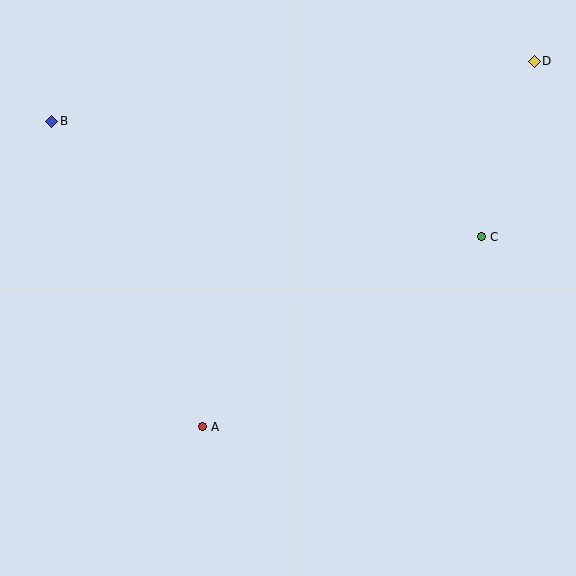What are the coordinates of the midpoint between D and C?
The midpoint between D and C is at (508, 149).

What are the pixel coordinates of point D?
Point D is at (534, 61).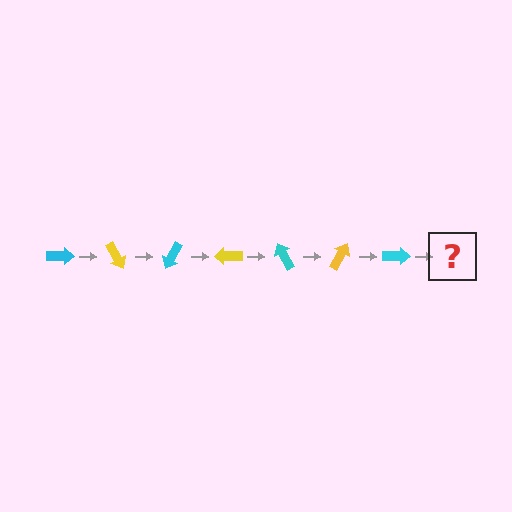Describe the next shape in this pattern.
It should be a yellow arrow, rotated 420 degrees from the start.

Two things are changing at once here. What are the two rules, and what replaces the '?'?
The two rules are that it rotates 60 degrees each step and the color cycles through cyan and yellow. The '?' should be a yellow arrow, rotated 420 degrees from the start.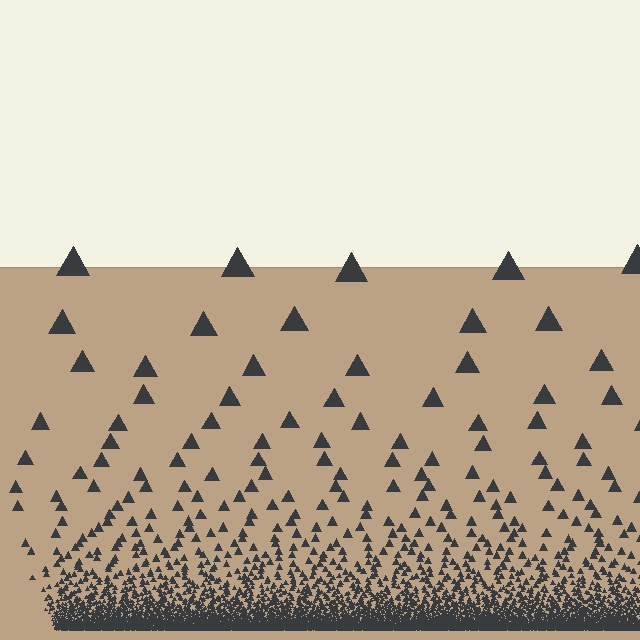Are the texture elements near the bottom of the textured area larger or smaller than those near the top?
Smaller. The gradient is inverted — elements near the bottom are smaller and denser.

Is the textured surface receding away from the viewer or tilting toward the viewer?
The surface appears to tilt toward the viewer. Texture elements get larger and sparser toward the top.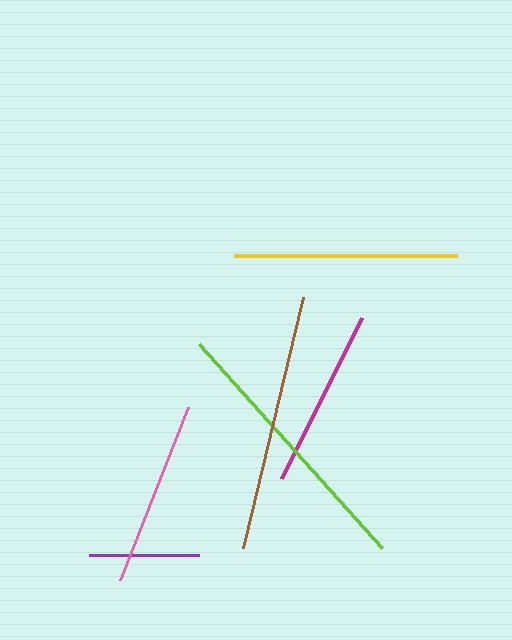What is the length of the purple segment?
The purple segment is approximately 109 pixels long.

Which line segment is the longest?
The lime line is the longest at approximately 274 pixels.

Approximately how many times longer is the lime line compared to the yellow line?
The lime line is approximately 1.2 times the length of the yellow line.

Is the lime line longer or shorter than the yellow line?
The lime line is longer than the yellow line.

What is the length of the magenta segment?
The magenta segment is approximately 180 pixels long.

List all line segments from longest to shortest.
From longest to shortest: lime, brown, yellow, pink, magenta, purple.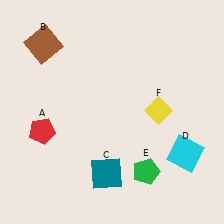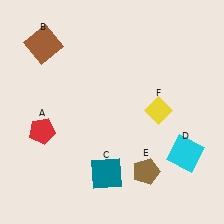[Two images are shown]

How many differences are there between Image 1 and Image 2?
There is 1 difference between the two images.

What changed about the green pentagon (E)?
In Image 1, E is green. In Image 2, it changed to brown.